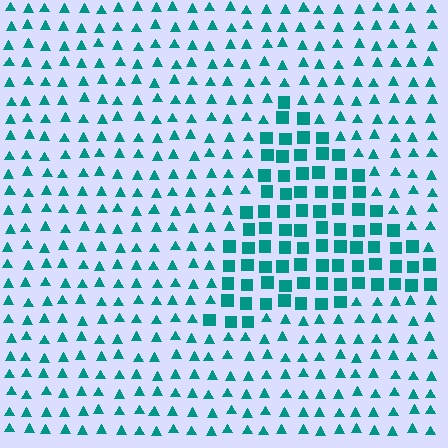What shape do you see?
I see a triangle.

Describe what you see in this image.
The image is filled with small teal elements arranged in a uniform grid. A triangle-shaped region contains squares, while the surrounding area contains triangles. The boundary is defined purely by the change in element shape.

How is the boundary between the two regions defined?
The boundary is defined by a change in element shape: squares inside vs. triangles outside. All elements share the same color and spacing.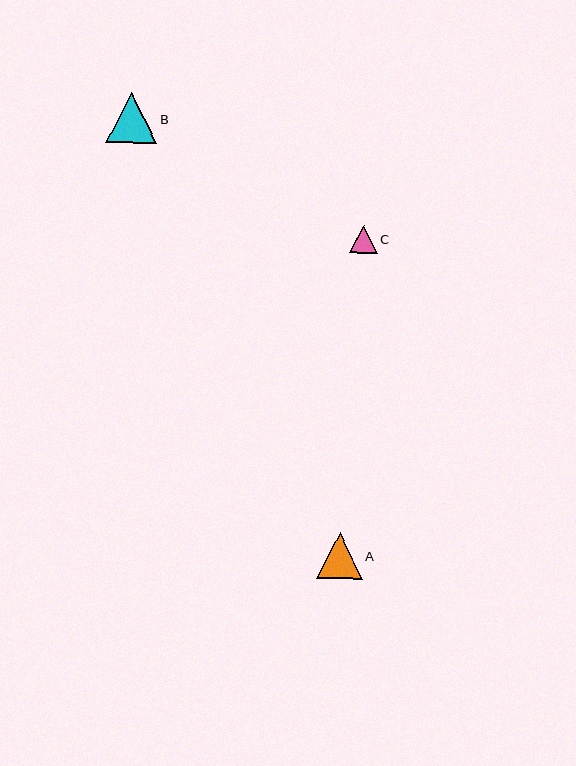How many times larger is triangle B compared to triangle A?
Triangle B is approximately 1.1 times the size of triangle A.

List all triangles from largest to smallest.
From largest to smallest: B, A, C.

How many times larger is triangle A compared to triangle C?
Triangle A is approximately 1.6 times the size of triangle C.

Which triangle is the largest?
Triangle B is the largest with a size of approximately 51 pixels.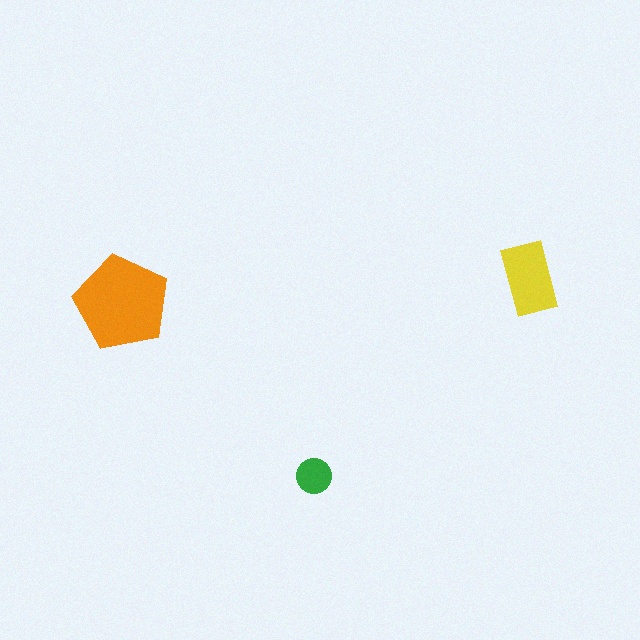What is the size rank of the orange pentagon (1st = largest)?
1st.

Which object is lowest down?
The green circle is bottommost.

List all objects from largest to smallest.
The orange pentagon, the yellow rectangle, the green circle.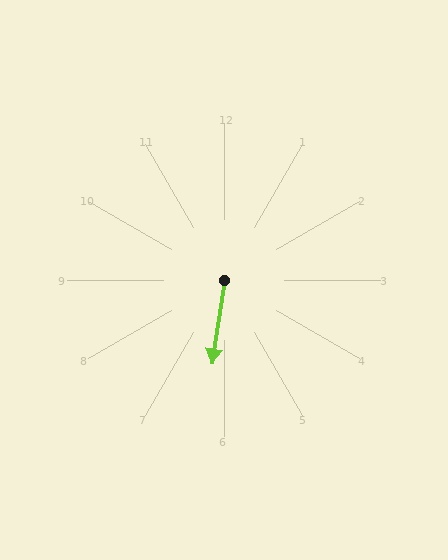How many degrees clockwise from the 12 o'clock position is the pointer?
Approximately 188 degrees.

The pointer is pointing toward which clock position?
Roughly 6 o'clock.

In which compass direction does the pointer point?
South.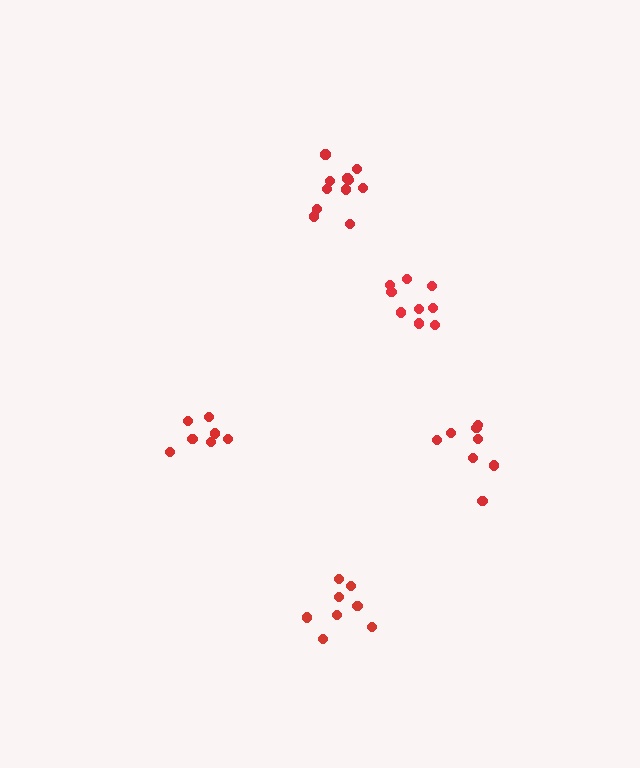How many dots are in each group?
Group 1: 7 dots, Group 2: 9 dots, Group 3: 11 dots, Group 4: 8 dots, Group 5: 8 dots (43 total).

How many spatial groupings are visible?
There are 5 spatial groupings.